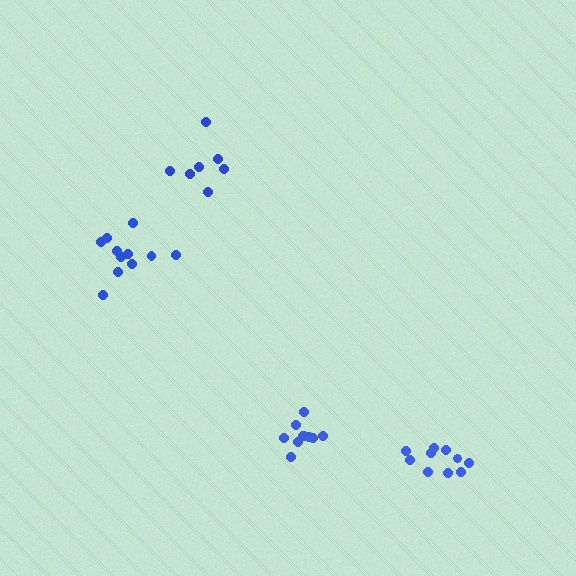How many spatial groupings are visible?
There are 4 spatial groupings.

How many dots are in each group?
Group 1: 11 dots, Group 2: 10 dots, Group 3: 7 dots, Group 4: 10 dots (38 total).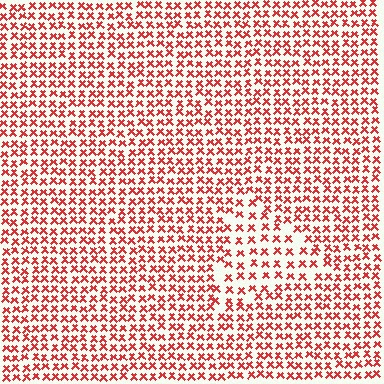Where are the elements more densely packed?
The elements are more densely packed outside the triangle boundary.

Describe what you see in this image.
The image contains small red elements arranged at two different densities. A triangle-shaped region is visible where the elements are less densely packed than the surrounding area.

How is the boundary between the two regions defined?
The boundary is defined by a change in element density (approximately 1.6x ratio). All elements are the same color, size, and shape.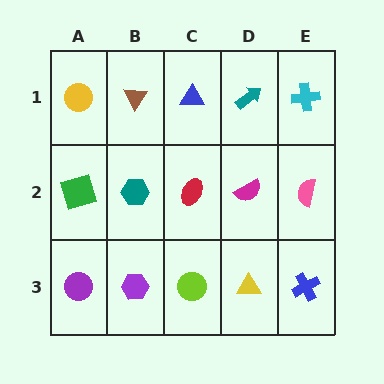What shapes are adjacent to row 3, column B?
A teal hexagon (row 2, column B), a purple circle (row 3, column A), a lime circle (row 3, column C).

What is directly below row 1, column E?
A pink semicircle.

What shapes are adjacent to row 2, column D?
A teal arrow (row 1, column D), a yellow triangle (row 3, column D), a red ellipse (row 2, column C), a pink semicircle (row 2, column E).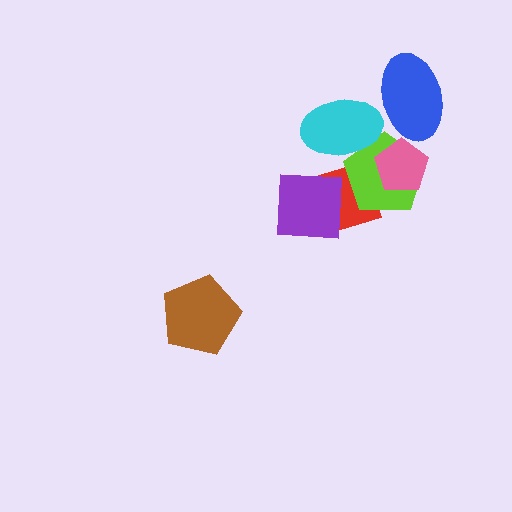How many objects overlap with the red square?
2 objects overlap with the red square.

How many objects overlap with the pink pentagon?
1 object overlaps with the pink pentagon.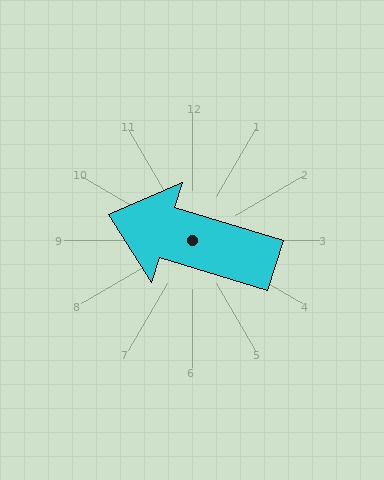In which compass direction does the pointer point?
West.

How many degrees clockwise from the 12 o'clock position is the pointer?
Approximately 287 degrees.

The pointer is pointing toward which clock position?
Roughly 10 o'clock.